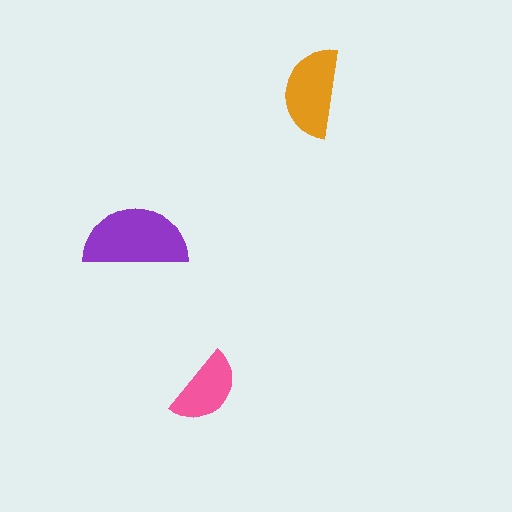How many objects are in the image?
There are 3 objects in the image.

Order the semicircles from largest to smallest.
the purple one, the orange one, the pink one.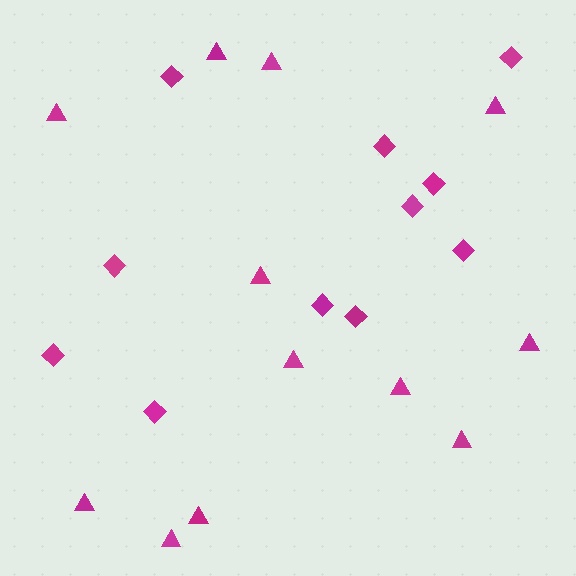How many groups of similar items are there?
There are 2 groups: one group of diamonds (11) and one group of triangles (12).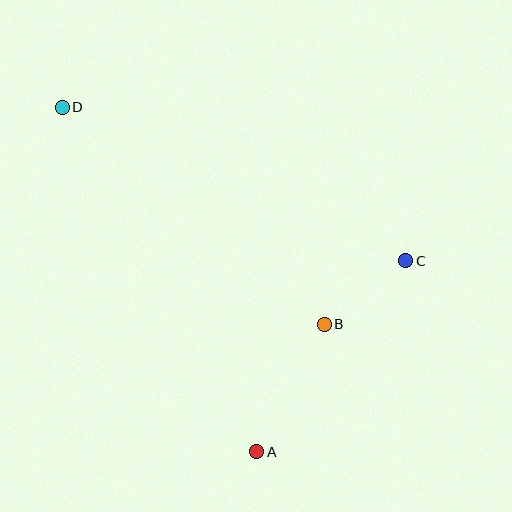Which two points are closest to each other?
Points B and C are closest to each other.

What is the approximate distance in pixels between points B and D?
The distance between B and D is approximately 340 pixels.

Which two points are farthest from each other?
Points A and D are farthest from each other.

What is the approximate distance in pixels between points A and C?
The distance between A and C is approximately 242 pixels.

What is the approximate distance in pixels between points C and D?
The distance between C and D is approximately 376 pixels.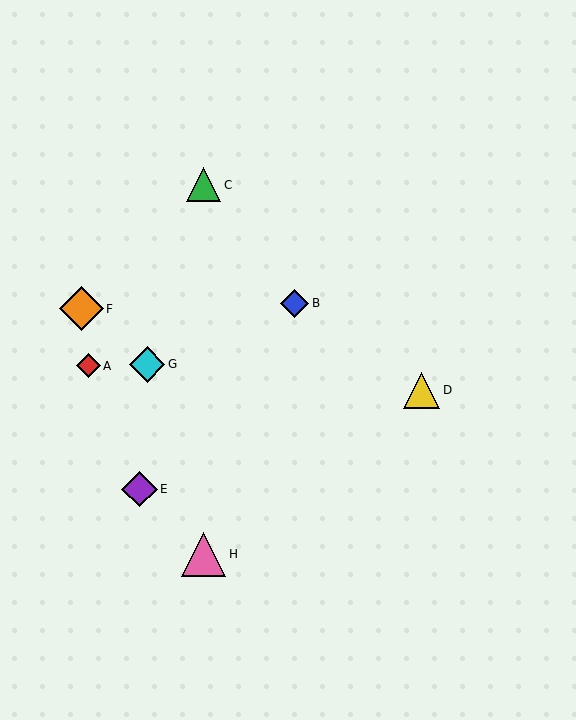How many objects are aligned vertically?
2 objects (C, H) are aligned vertically.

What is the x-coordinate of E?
Object E is at x≈139.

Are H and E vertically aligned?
No, H is at x≈204 and E is at x≈139.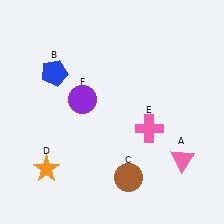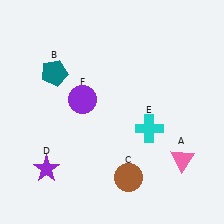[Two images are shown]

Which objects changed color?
B changed from blue to teal. D changed from orange to purple. E changed from pink to cyan.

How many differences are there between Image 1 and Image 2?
There are 3 differences between the two images.